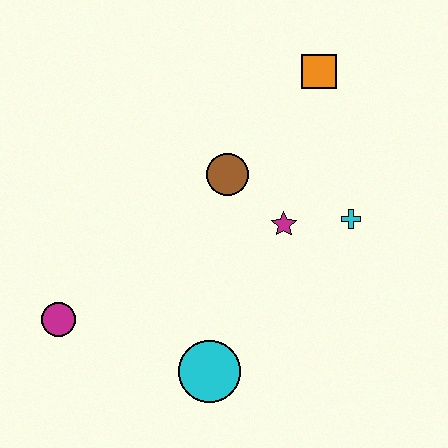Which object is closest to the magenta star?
The cyan cross is closest to the magenta star.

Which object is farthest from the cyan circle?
The orange square is farthest from the cyan circle.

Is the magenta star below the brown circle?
Yes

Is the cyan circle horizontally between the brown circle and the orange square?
No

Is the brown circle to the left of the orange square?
Yes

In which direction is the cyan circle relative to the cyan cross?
The cyan circle is below the cyan cross.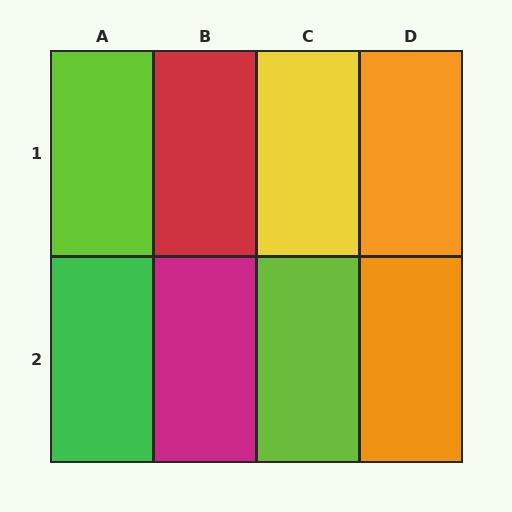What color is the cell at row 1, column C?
Yellow.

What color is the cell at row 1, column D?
Orange.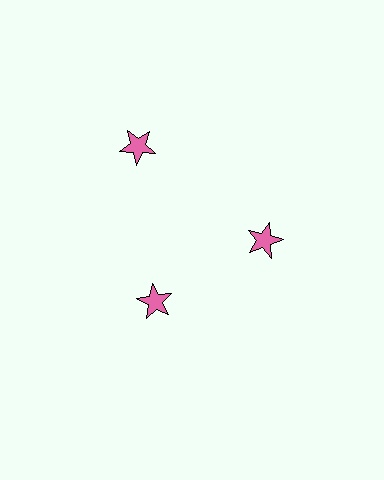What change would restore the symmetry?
The symmetry would be restored by moving it inward, back onto the ring so that all 3 stars sit at equal angles and equal distance from the center.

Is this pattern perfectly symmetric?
No. The 3 pink stars are arranged in a ring, but one element near the 11 o'clock position is pushed outward from the center, breaking the 3-fold rotational symmetry.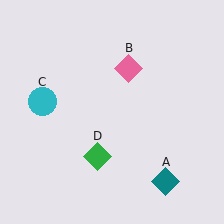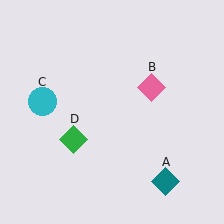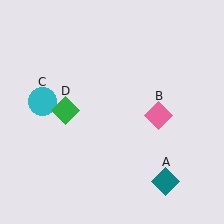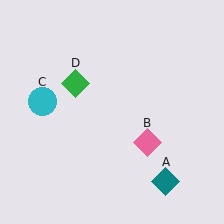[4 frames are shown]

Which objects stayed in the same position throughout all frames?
Teal diamond (object A) and cyan circle (object C) remained stationary.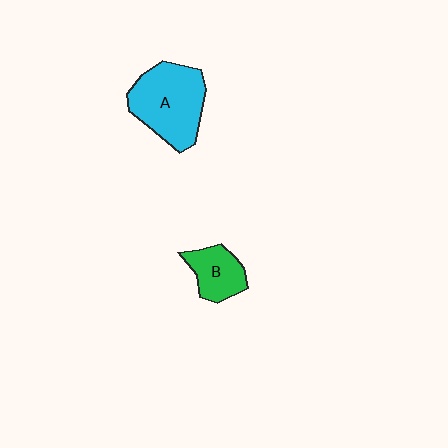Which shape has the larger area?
Shape A (cyan).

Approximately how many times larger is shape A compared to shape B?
Approximately 2.0 times.